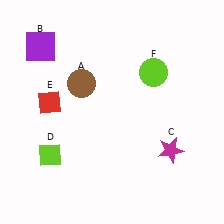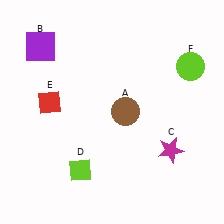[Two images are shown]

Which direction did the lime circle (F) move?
The lime circle (F) moved right.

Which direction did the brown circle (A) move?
The brown circle (A) moved right.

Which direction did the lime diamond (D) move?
The lime diamond (D) moved right.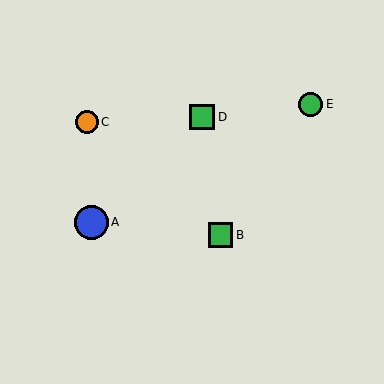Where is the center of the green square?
The center of the green square is at (202, 117).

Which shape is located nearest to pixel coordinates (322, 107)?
The green circle (labeled E) at (310, 104) is nearest to that location.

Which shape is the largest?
The blue circle (labeled A) is the largest.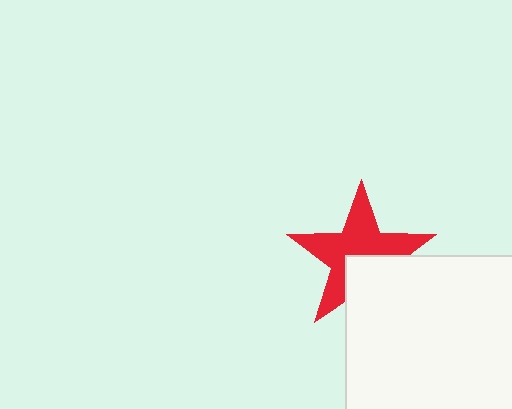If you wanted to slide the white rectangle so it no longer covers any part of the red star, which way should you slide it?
Slide it down — that is the most direct way to separate the two shapes.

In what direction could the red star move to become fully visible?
The red star could move up. That would shift it out from behind the white rectangle entirely.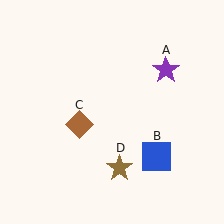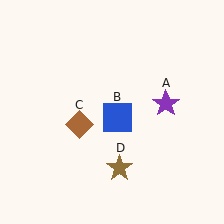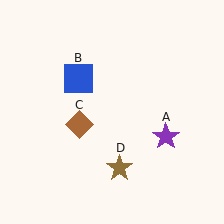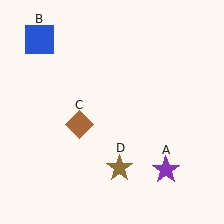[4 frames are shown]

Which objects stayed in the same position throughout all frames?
Brown diamond (object C) and brown star (object D) remained stationary.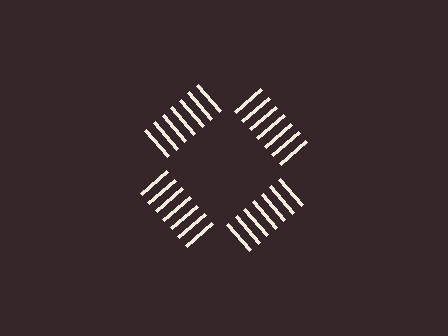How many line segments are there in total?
28 — 7 along each of the 4 edges.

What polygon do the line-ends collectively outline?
An illusory square — the line segments terminate on its edges but no continuous stroke is drawn.